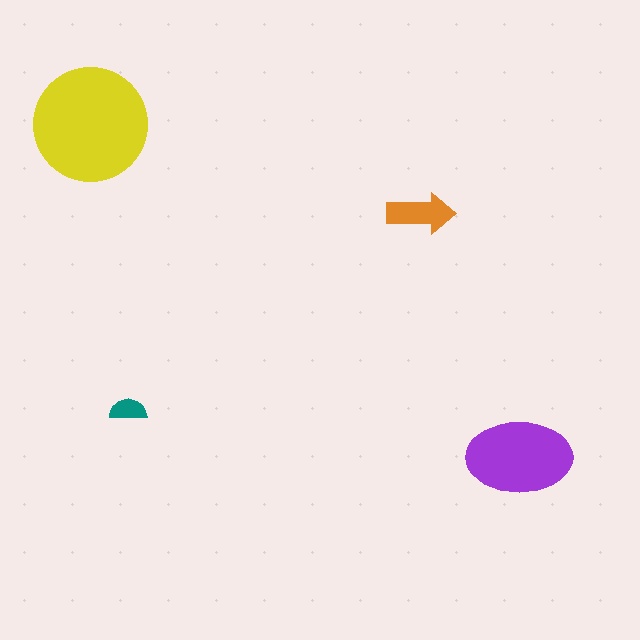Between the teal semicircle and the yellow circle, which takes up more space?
The yellow circle.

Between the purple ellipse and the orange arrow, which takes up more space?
The purple ellipse.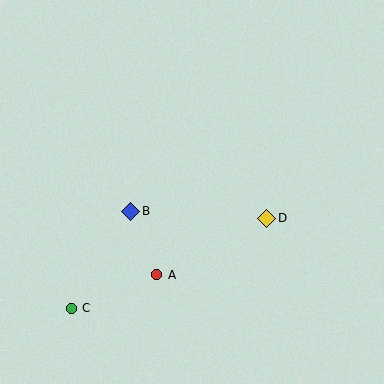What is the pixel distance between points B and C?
The distance between B and C is 114 pixels.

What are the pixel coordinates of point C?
Point C is at (71, 308).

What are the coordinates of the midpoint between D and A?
The midpoint between D and A is at (212, 246).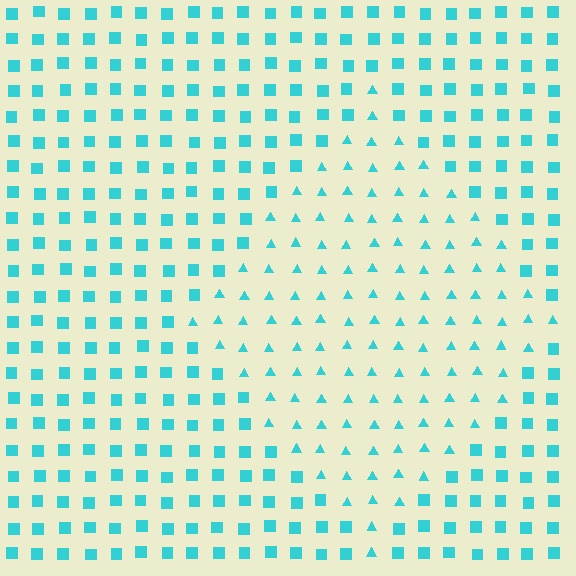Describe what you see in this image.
The image is filled with small cyan elements arranged in a uniform grid. A diamond-shaped region contains triangles, while the surrounding area contains squares. The boundary is defined purely by the change in element shape.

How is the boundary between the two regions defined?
The boundary is defined by a change in element shape: triangles inside vs. squares outside. All elements share the same color and spacing.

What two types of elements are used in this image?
The image uses triangles inside the diamond region and squares outside it.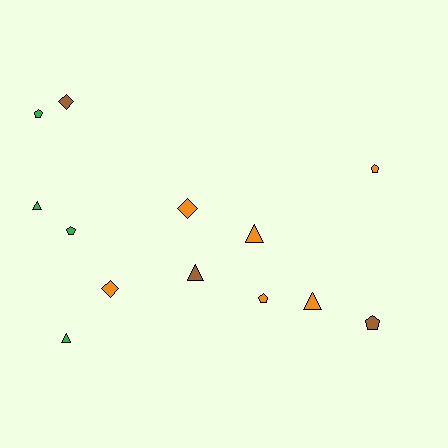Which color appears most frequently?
Orange, with 6 objects.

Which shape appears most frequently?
Triangle, with 5 objects.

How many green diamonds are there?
There are no green diamonds.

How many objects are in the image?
There are 13 objects.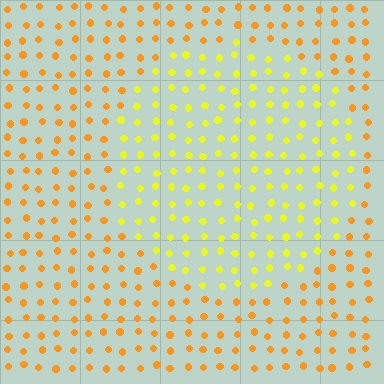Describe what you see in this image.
The image is filled with small orange elements in a uniform arrangement. A circle-shaped region is visible where the elements are tinted to a slightly different hue, forming a subtle color boundary.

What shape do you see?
I see a circle.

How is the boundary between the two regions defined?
The boundary is defined purely by a slight shift in hue (about 32 degrees). Spacing, size, and orientation are identical on both sides.